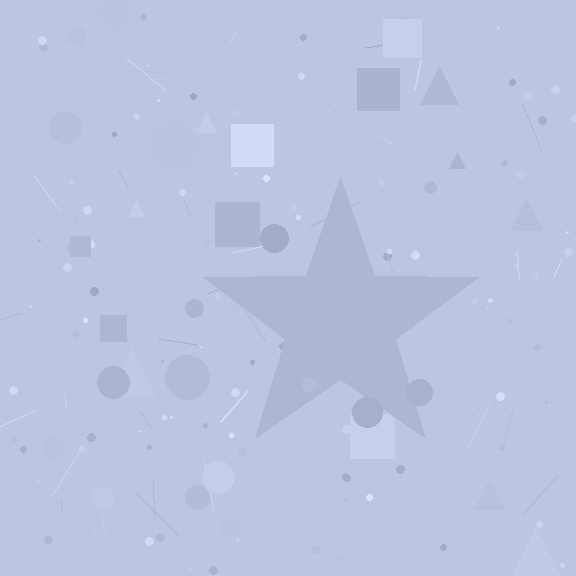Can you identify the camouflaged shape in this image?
The camouflaged shape is a star.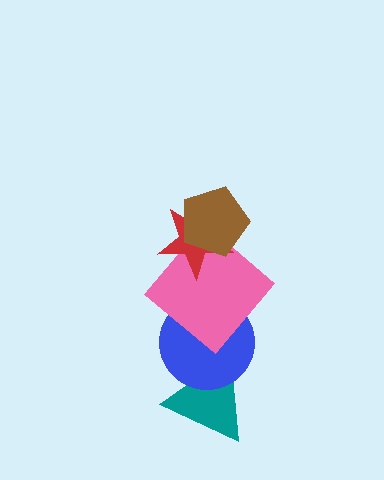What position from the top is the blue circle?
The blue circle is 4th from the top.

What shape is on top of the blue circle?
The pink diamond is on top of the blue circle.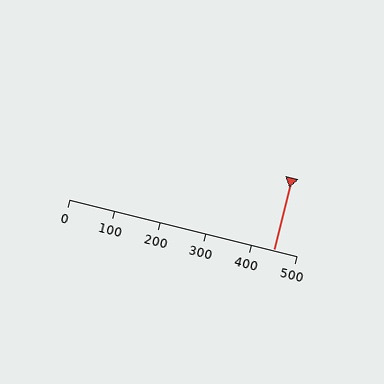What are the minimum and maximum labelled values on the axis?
The axis runs from 0 to 500.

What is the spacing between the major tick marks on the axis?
The major ticks are spaced 100 apart.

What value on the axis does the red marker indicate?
The marker indicates approximately 450.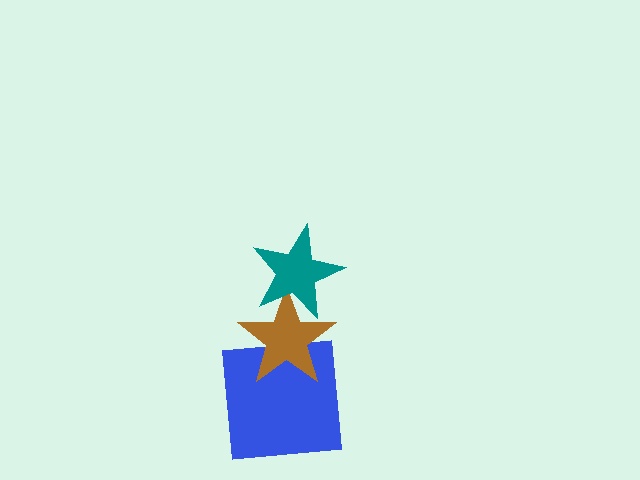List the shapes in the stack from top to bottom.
From top to bottom: the teal star, the brown star, the blue square.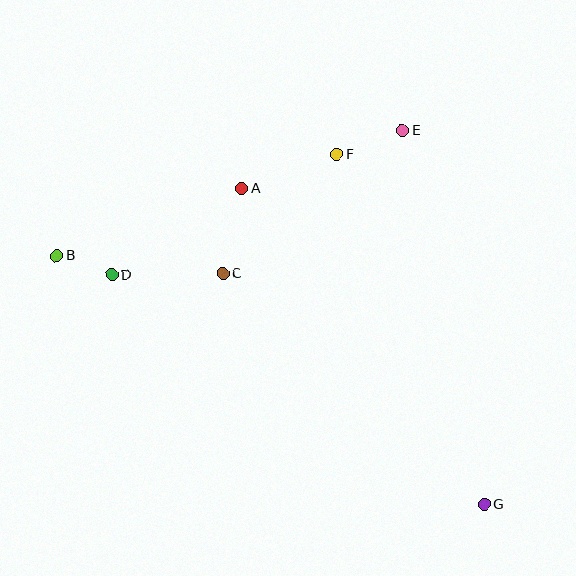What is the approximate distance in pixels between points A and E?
The distance between A and E is approximately 171 pixels.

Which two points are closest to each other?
Points B and D are closest to each other.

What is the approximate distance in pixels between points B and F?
The distance between B and F is approximately 298 pixels.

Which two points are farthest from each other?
Points B and G are farthest from each other.